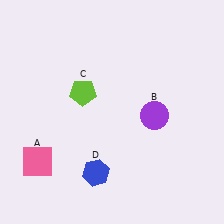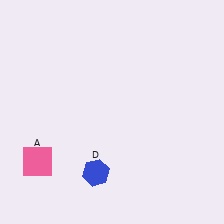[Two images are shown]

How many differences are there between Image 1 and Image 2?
There are 2 differences between the two images.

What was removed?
The lime pentagon (C), the purple circle (B) were removed in Image 2.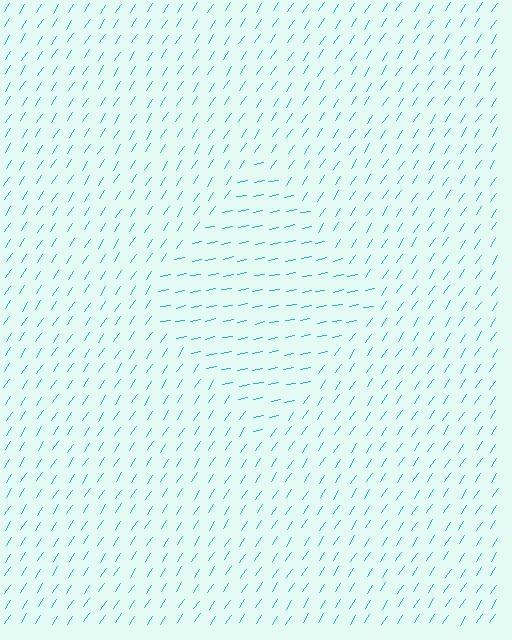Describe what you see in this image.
The image is filled with small cyan line segments. A diamond region in the image has lines oriented differently from the surrounding lines, creating a visible texture boundary.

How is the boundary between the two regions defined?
The boundary is defined purely by a change in line orientation (approximately 45 degrees difference). All lines are the same color and thickness.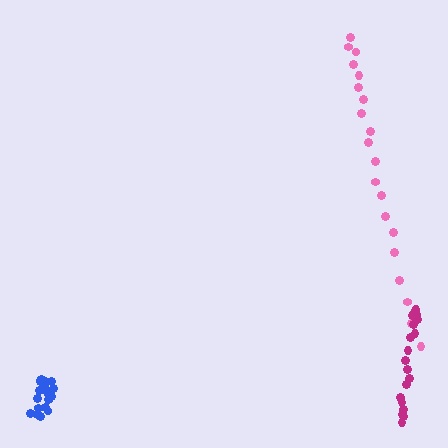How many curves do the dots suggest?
There are 3 distinct paths.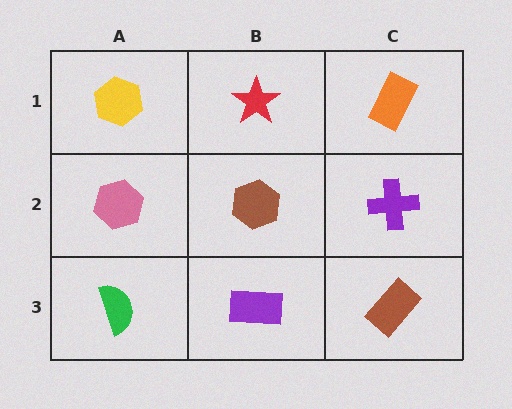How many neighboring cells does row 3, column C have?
2.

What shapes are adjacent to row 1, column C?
A purple cross (row 2, column C), a red star (row 1, column B).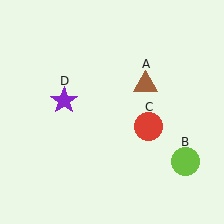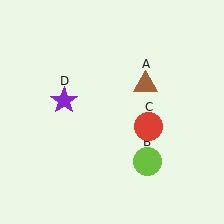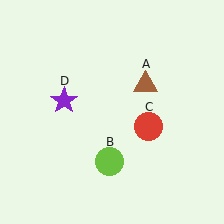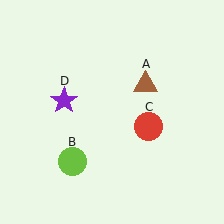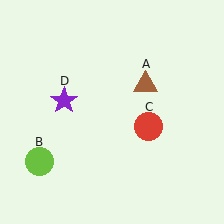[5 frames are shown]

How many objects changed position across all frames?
1 object changed position: lime circle (object B).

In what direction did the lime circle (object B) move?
The lime circle (object B) moved left.